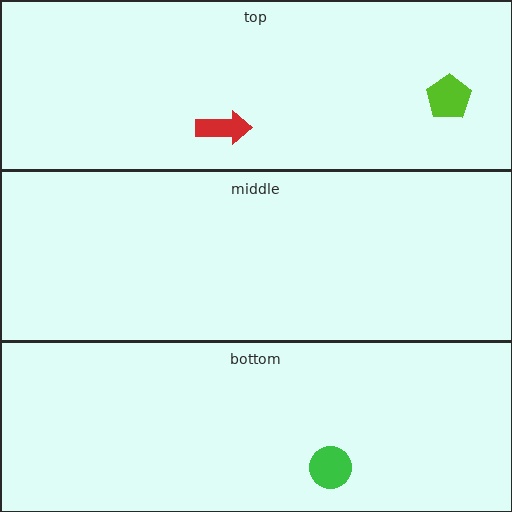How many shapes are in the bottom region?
1.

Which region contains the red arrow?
The top region.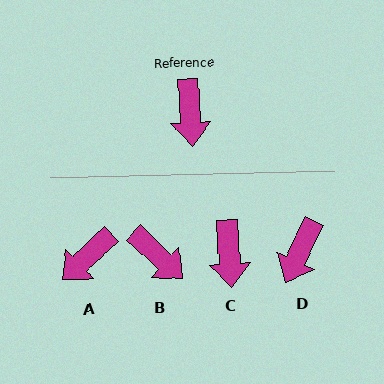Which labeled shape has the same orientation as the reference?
C.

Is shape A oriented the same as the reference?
No, it is off by about 51 degrees.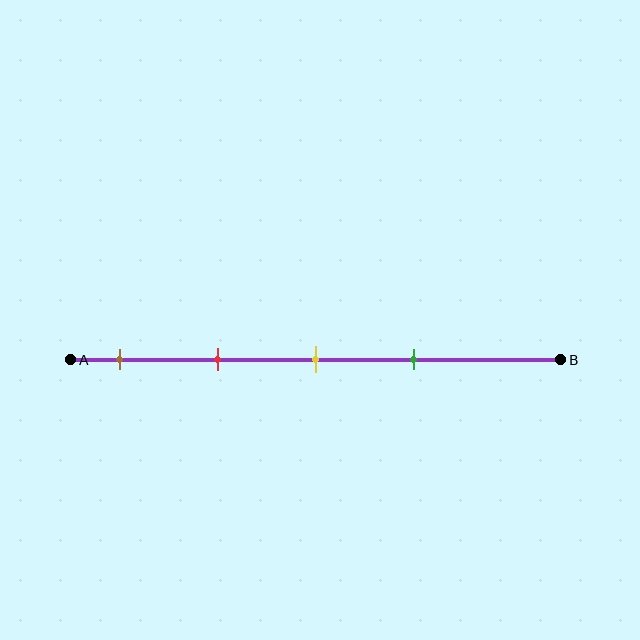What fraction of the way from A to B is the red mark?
The red mark is approximately 30% (0.3) of the way from A to B.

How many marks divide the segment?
There are 4 marks dividing the segment.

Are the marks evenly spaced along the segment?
Yes, the marks are approximately evenly spaced.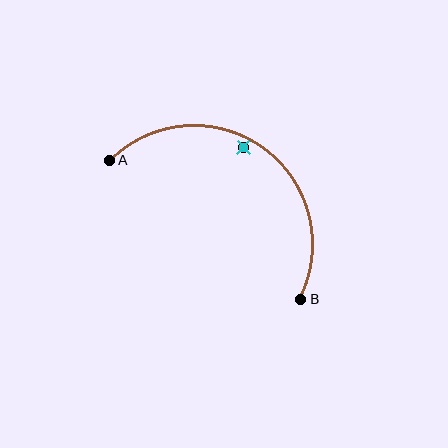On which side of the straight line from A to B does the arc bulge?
The arc bulges above and to the right of the straight line connecting A and B.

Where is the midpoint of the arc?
The arc midpoint is the point on the curve farthest from the straight line joining A and B. It sits above and to the right of that line.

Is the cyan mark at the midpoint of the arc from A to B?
No — the cyan mark does not lie on the arc at all. It sits slightly inside the curve.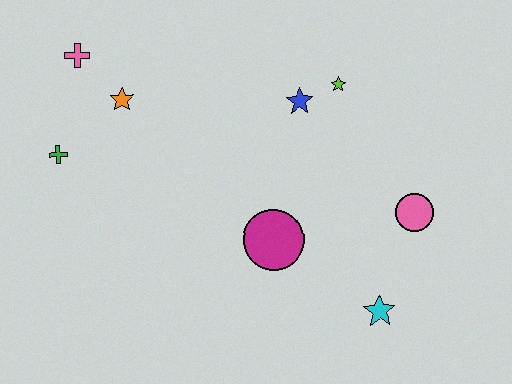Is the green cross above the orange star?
No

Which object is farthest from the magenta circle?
The pink cross is farthest from the magenta circle.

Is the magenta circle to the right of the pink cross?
Yes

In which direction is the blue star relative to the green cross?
The blue star is to the right of the green cross.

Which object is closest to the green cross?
The orange star is closest to the green cross.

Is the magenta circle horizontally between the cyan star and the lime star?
No